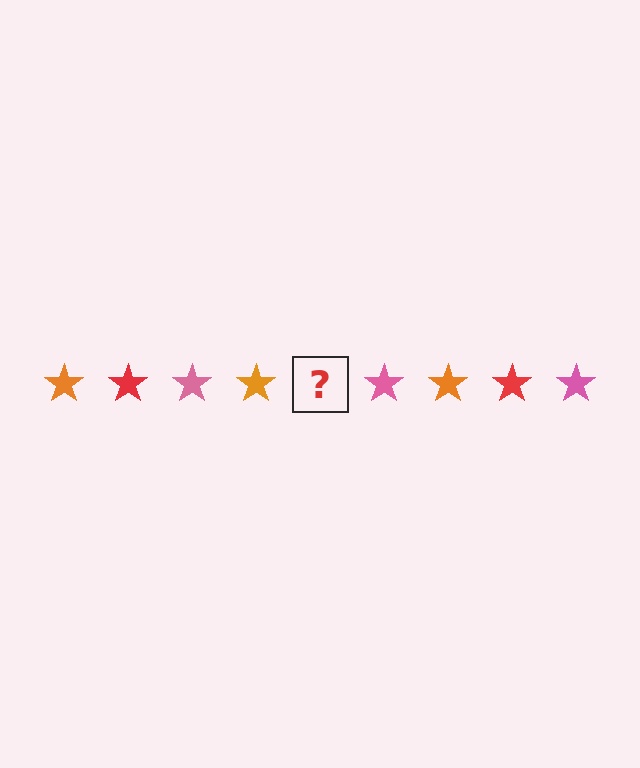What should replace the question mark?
The question mark should be replaced with a red star.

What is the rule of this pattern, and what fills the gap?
The rule is that the pattern cycles through orange, red, pink stars. The gap should be filled with a red star.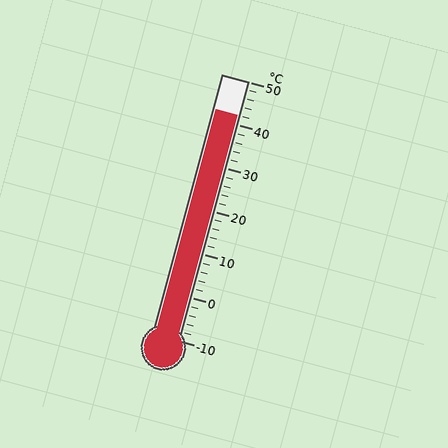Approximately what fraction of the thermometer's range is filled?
The thermometer is filled to approximately 85% of its range.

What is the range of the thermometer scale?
The thermometer scale ranges from -10°C to 50°C.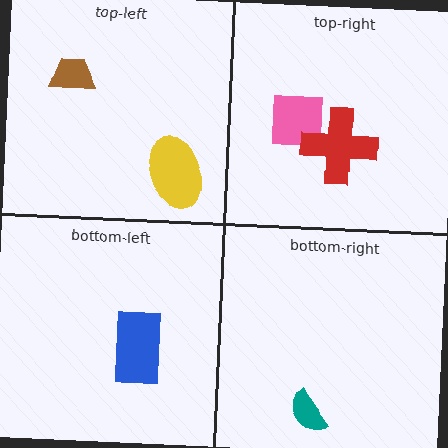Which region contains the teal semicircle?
The bottom-right region.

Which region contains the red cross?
The top-right region.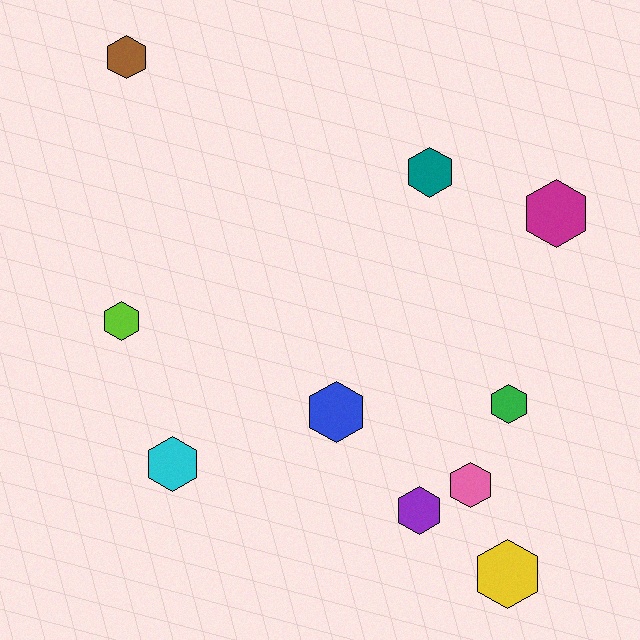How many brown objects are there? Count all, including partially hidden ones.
There is 1 brown object.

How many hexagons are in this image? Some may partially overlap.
There are 10 hexagons.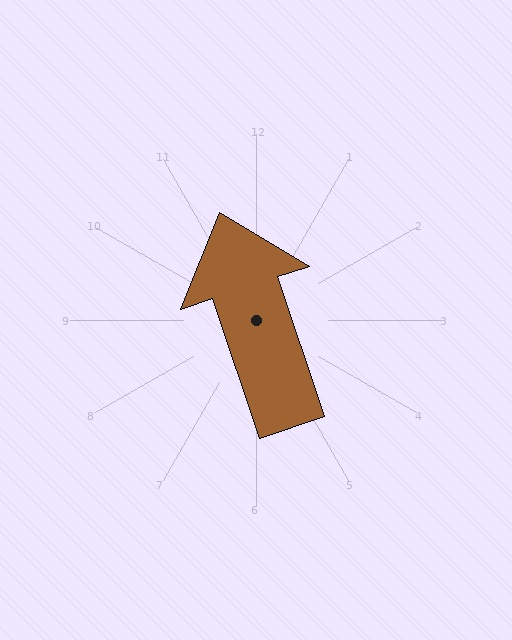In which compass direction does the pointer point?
North.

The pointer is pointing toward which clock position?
Roughly 11 o'clock.